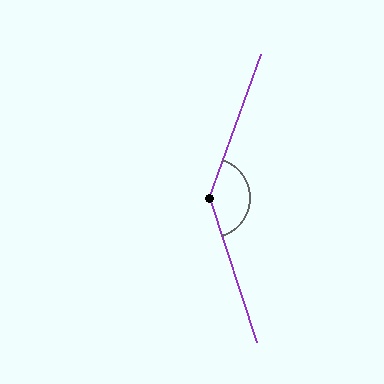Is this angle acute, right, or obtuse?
It is obtuse.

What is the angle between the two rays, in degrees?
Approximately 142 degrees.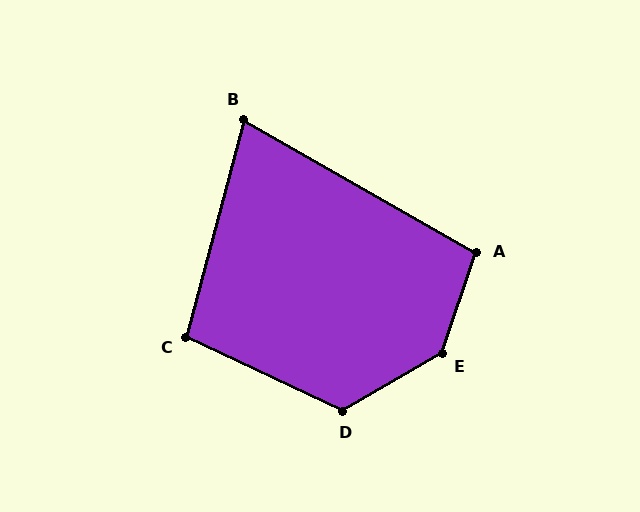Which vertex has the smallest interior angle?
B, at approximately 75 degrees.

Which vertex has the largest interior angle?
E, at approximately 138 degrees.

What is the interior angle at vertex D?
Approximately 125 degrees (obtuse).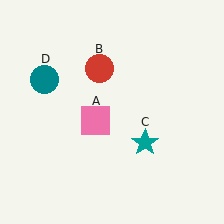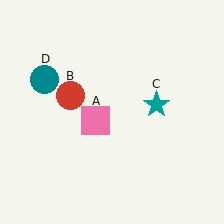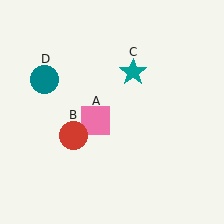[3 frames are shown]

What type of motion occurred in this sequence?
The red circle (object B), teal star (object C) rotated counterclockwise around the center of the scene.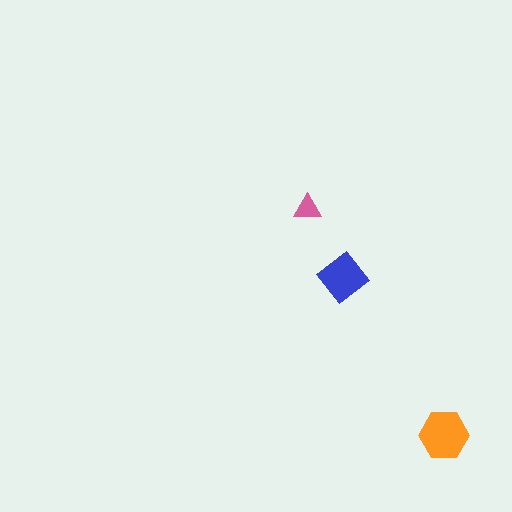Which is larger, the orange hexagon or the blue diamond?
The orange hexagon.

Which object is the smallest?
The pink triangle.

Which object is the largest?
The orange hexagon.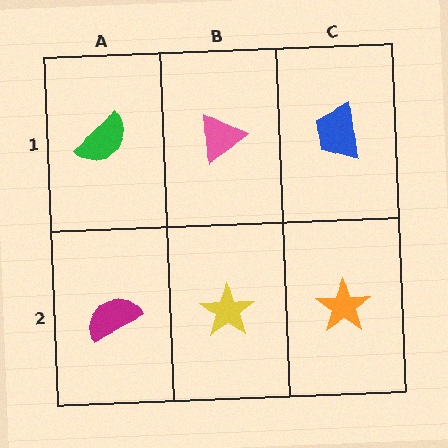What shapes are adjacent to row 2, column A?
A green semicircle (row 1, column A), a yellow star (row 2, column B).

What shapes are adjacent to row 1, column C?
An orange star (row 2, column C), a pink triangle (row 1, column B).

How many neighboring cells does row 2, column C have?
2.